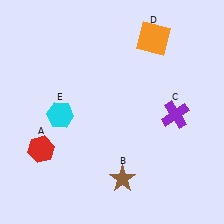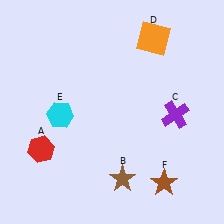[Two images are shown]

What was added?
A brown star (F) was added in Image 2.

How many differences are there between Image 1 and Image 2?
There is 1 difference between the two images.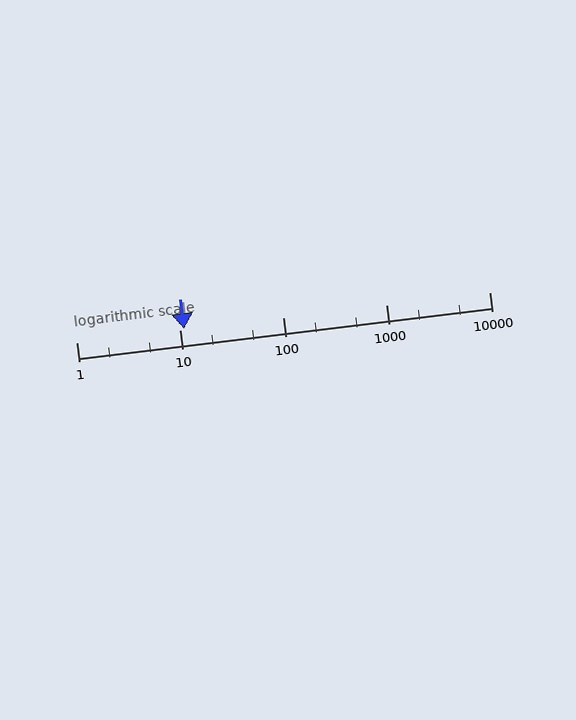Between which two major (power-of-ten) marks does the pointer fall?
The pointer is between 10 and 100.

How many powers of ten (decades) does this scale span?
The scale spans 4 decades, from 1 to 10000.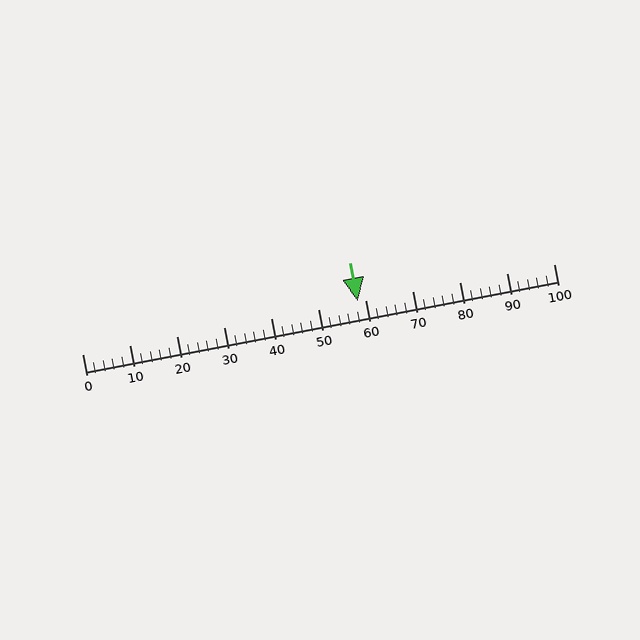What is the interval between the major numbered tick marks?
The major tick marks are spaced 10 units apart.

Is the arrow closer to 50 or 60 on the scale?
The arrow is closer to 60.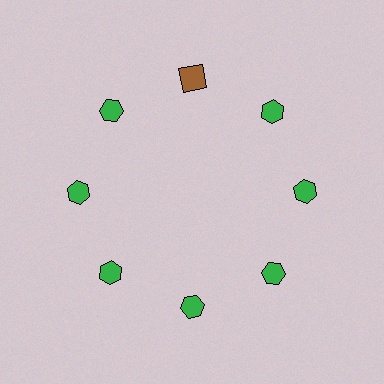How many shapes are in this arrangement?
There are 8 shapes arranged in a ring pattern.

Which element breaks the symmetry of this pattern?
The brown square at roughly the 12 o'clock position breaks the symmetry. All other shapes are green hexagons.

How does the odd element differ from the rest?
It differs in both color (brown instead of green) and shape (square instead of hexagon).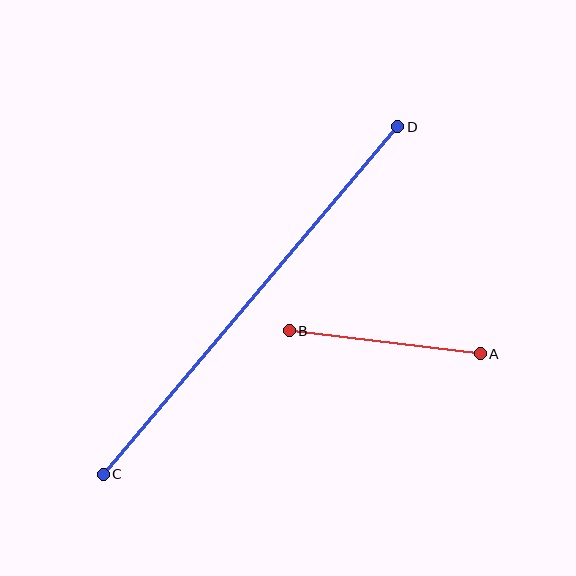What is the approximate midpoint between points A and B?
The midpoint is at approximately (385, 342) pixels.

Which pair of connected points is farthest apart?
Points C and D are farthest apart.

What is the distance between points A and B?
The distance is approximately 193 pixels.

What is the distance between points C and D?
The distance is approximately 456 pixels.